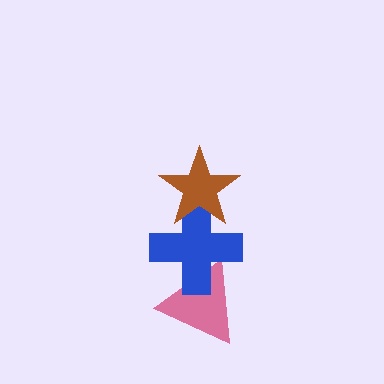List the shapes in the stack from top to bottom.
From top to bottom: the brown star, the blue cross, the pink triangle.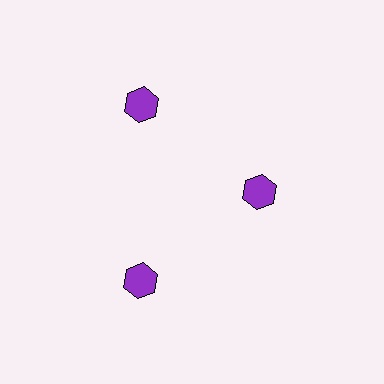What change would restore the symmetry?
The symmetry would be restored by moving it outward, back onto the ring so that all 3 hexagons sit at equal angles and equal distance from the center.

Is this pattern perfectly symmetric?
No. The 3 purple hexagons are arranged in a ring, but one element near the 3 o'clock position is pulled inward toward the center, breaking the 3-fold rotational symmetry.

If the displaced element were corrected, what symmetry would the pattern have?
It would have 3-fold rotational symmetry — the pattern would map onto itself every 120 degrees.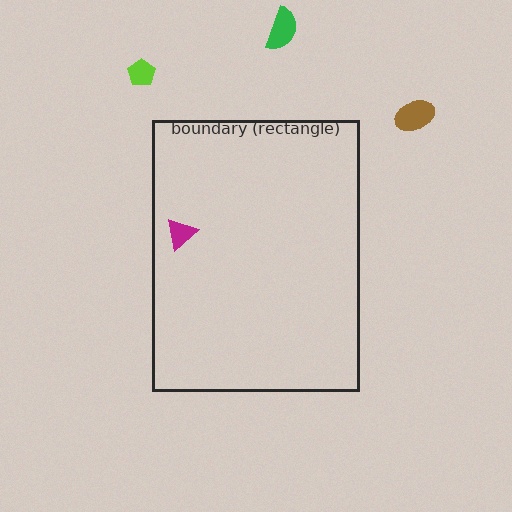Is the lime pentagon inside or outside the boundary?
Outside.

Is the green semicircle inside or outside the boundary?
Outside.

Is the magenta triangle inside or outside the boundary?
Inside.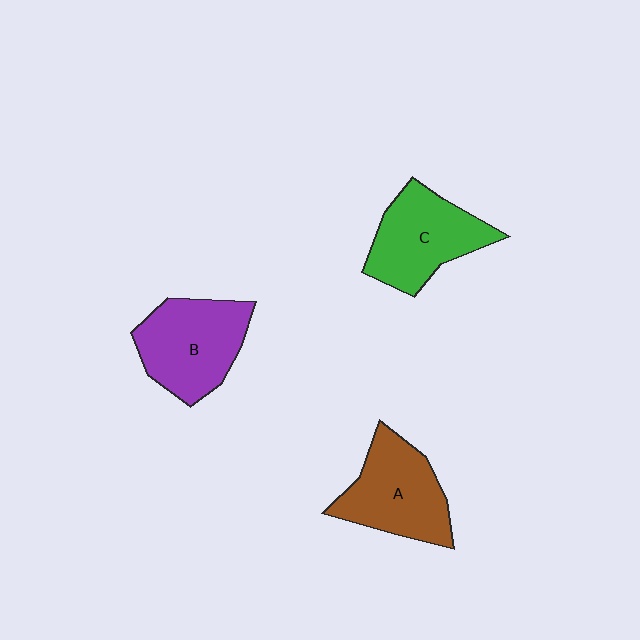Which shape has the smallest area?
Shape C (green).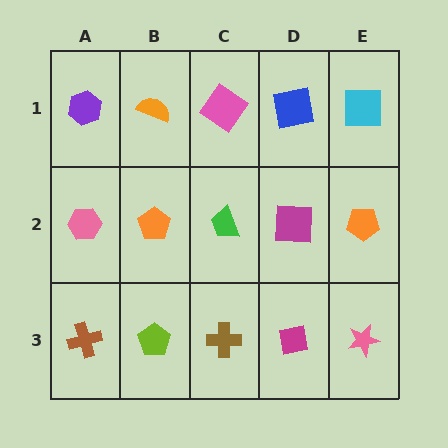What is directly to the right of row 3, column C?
A magenta square.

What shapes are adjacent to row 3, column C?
A green trapezoid (row 2, column C), a lime pentagon (row 3, column B), a magenta square (row 3, column D).